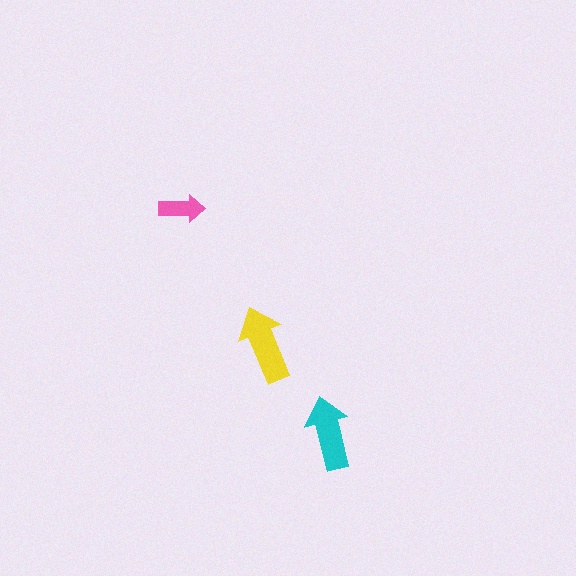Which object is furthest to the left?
The pink arrow is leftmost.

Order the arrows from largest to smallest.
the yellow one, the cyan one, the pink one.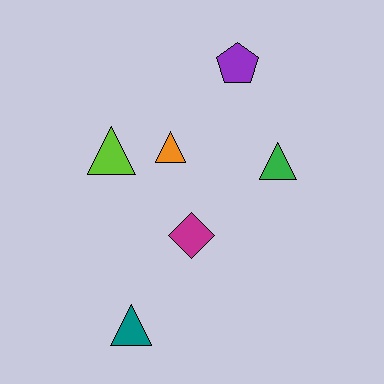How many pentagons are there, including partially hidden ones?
There is 1 pentagon.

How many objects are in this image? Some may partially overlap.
There are 6 objects.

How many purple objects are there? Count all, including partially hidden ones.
There is 1 purple object.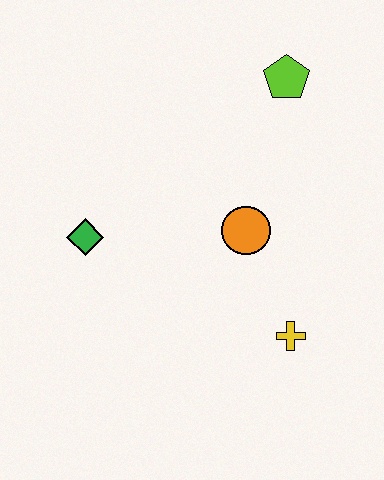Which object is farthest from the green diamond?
The lime pentagon is farthest from the green diamond.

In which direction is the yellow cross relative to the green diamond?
The yellow cross is to the right of the green diamond.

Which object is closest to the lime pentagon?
The orange circle is closest to the lime pentagon.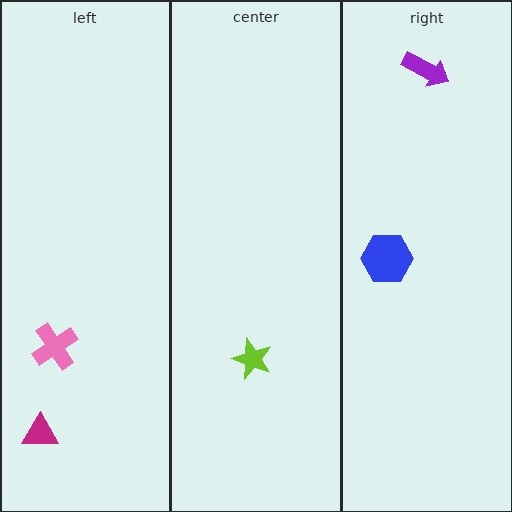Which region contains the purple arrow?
The right region.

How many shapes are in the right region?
2.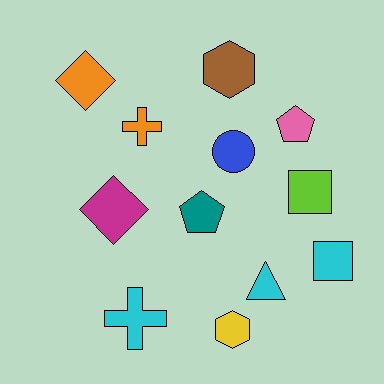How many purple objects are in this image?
There are no purple objects.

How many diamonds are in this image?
There are 2 diamonds.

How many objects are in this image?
There are 12 objects.